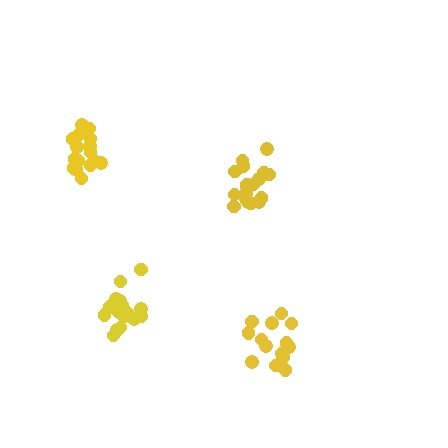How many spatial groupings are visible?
There are 4 spatial groupings.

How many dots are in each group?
Group 1: 18 dots, Group 2: 18 dots, Group 3: 16 dots, Group 4: 18 dots (70 total).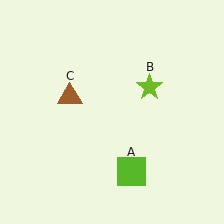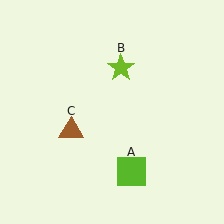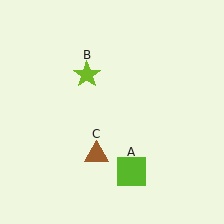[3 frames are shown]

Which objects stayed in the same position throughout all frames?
Lime square (object A) remained stationary.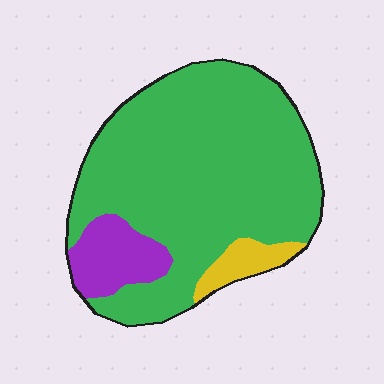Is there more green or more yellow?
Green.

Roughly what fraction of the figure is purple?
Purple takes up about one eighth (1/8) of the figure.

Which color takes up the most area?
Green, at roughly 80%.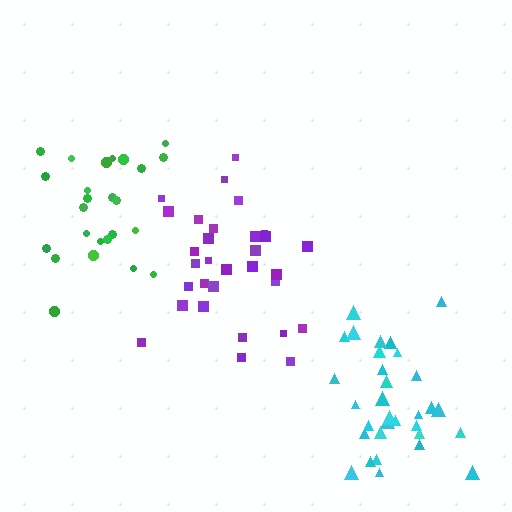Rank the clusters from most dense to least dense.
green, cyan, purple.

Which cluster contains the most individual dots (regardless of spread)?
Cyan (32).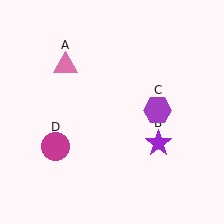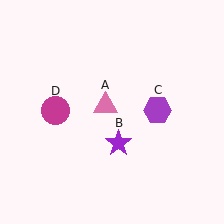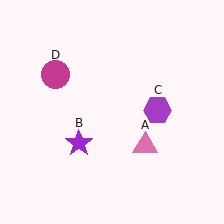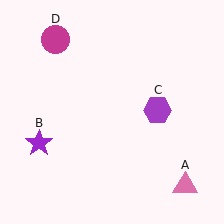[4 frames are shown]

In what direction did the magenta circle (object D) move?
The magenta circle (object D) moved up.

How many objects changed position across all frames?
3 objects changed position: pink triangle (object A), purple star (object B), magenta circle (object D).